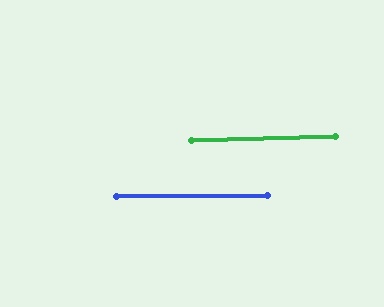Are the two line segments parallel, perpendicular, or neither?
Parallel — their directions differ by only 1.2°.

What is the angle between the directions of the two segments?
Approximately 1 degree.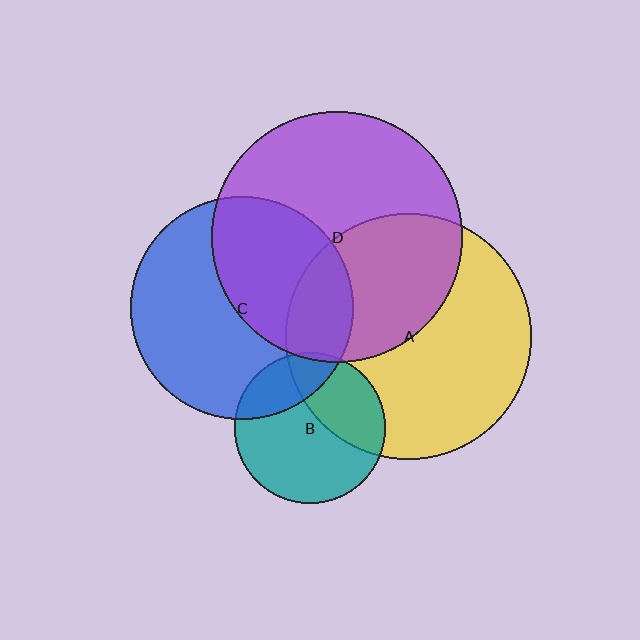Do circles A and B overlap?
Yes.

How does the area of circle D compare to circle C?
Approximately 1.3 times.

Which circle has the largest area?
Circle D (purple).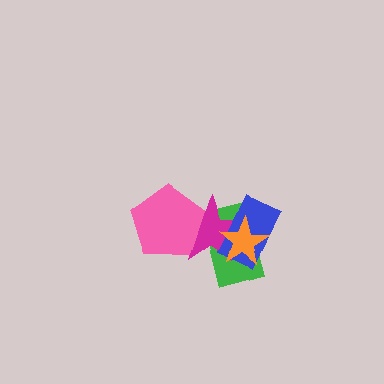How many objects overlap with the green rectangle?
4 objects overlap with the green rectangle.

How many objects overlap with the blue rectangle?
3 objects overlap with the blue rectangle.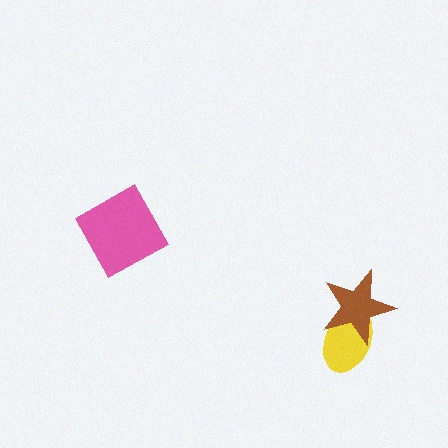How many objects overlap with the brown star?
1 object overlaps with the brown star.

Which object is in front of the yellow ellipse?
The brown star is in front of the yellow ellipse.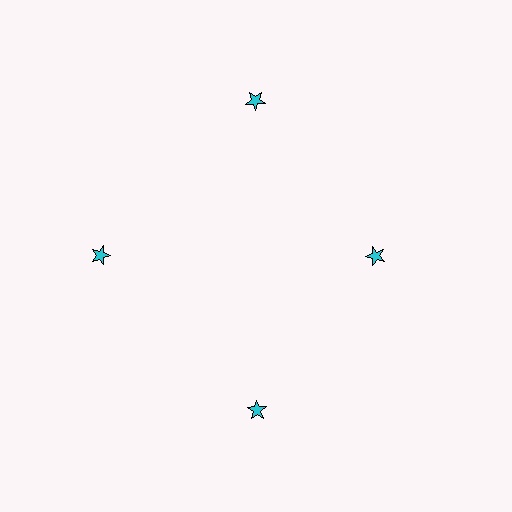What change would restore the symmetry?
The symmetry would be restored by moving it outward, back onto the ring so that all 4 stars sit at equal angles and equal distance from the center.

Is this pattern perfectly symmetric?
No. The 4 cyan stars are arranged in a ring, but one element near the 3 o'clock position is pulled inward toward the center, breaking the 4-fold rotational symmetry.